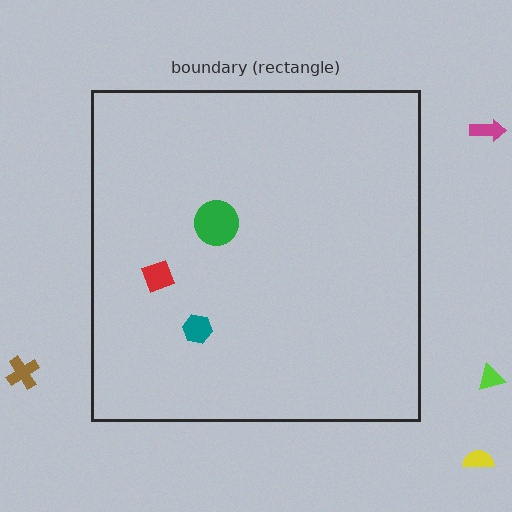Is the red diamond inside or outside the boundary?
Inside.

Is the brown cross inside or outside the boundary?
Outside.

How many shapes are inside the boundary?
3 inside, 4 outside.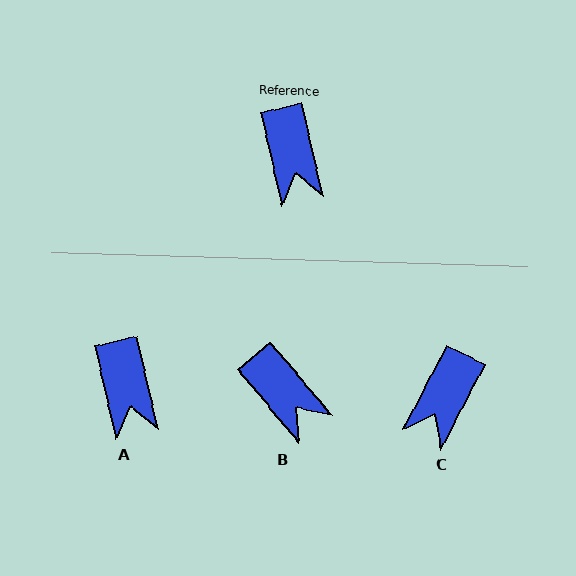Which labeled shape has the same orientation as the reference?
A.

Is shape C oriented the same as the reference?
No, it is off by about 40 degrees.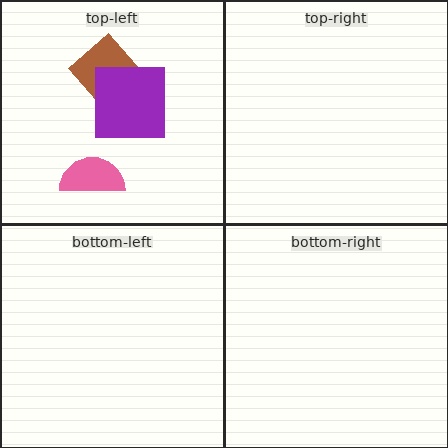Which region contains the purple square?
The top-left region.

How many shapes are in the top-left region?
3.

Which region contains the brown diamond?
The top-left region.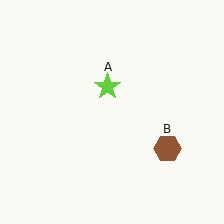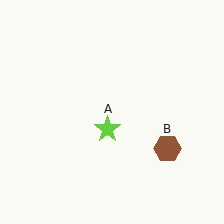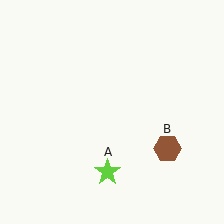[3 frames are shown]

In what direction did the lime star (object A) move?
The lime star (object A) moved down.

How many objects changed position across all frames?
1 object changed position: lime star (object A).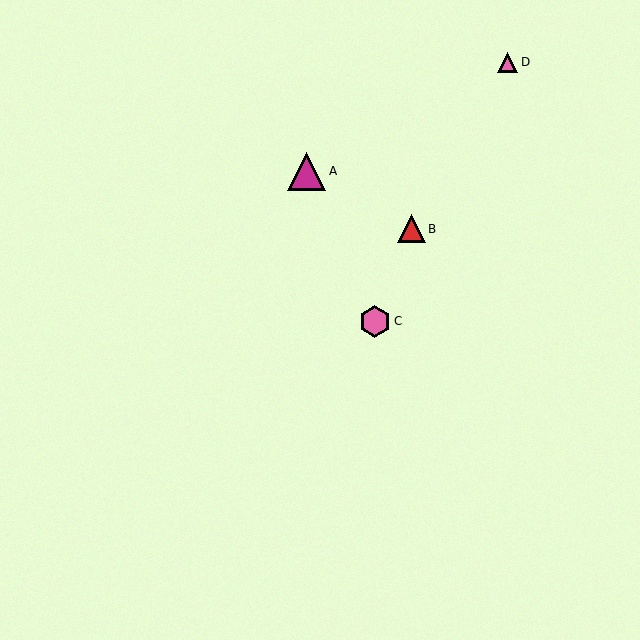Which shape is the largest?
The magenta triangle (labeled A) is the largest.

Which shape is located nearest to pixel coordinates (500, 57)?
The pink triangle (labeled D) at (508, 62) is nearest to that location.